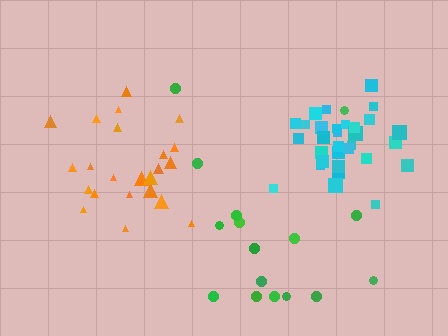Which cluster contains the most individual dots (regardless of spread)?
Cyan (31).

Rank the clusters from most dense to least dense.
cyan, orange, green.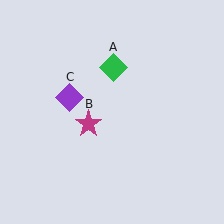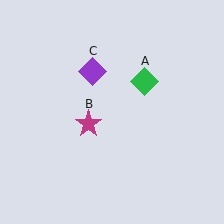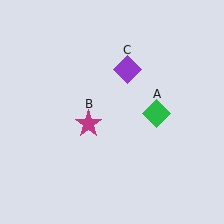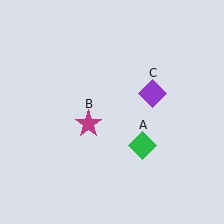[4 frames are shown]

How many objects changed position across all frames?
2 objects changed position: green diamond (object A), purple diamond (object C).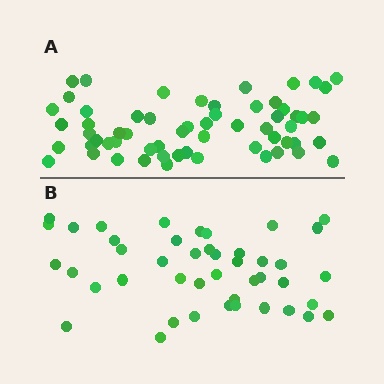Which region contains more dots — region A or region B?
Region A (the top region) has more dots.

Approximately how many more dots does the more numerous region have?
Region A has approximately 15 more dots than region B.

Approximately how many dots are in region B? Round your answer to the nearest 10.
About 40 dots. (The exact count is 44, which rounds to 40.)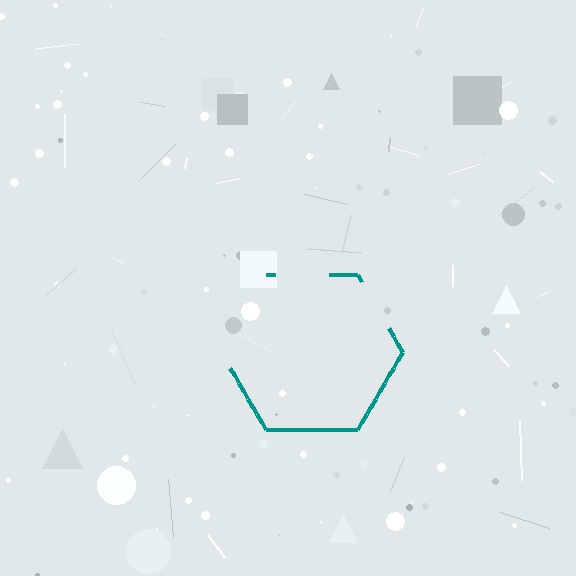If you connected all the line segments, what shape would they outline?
They would outline a hexagon.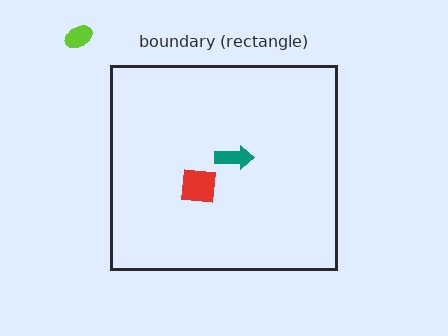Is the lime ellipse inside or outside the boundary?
Outside.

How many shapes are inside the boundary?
2 inside, 1 outside.